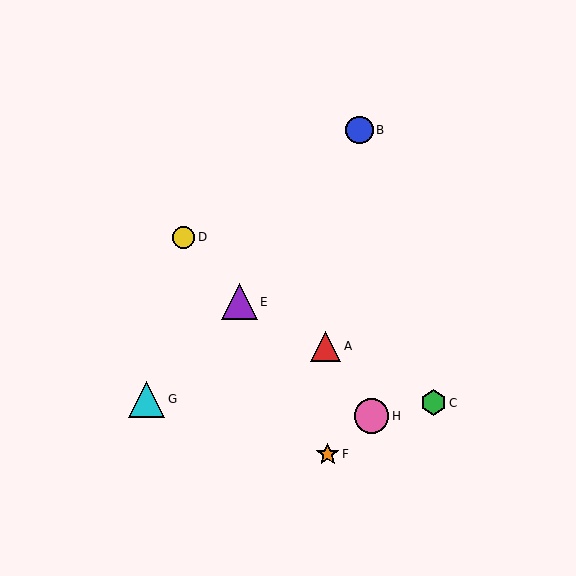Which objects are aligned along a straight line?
Objects A, C, E are aligned along a straight line.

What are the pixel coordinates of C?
Object C is at (433, 403).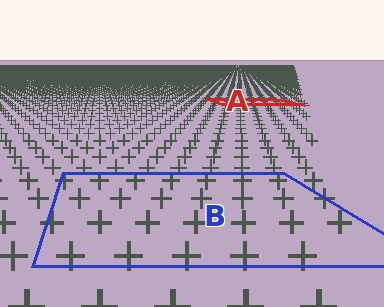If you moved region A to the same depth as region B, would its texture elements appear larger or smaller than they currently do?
They would appear larger. At a closer depth, the same texture elements are projected at a bigger on-screen size.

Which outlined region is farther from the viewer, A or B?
Region A is farther from the viewer — the texture elements inside it appear smaller and more densely packed.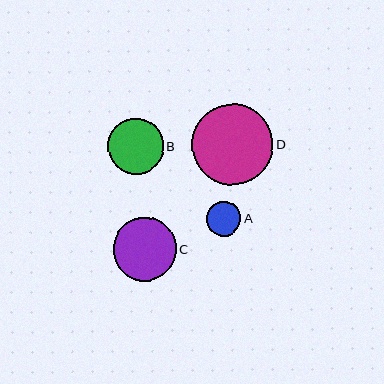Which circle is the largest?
Circle D is the largest with a size of approximately 81 pixels.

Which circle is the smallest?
Circle A is the smallest with a size of approximately 35 pixels.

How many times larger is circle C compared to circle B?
Circle C is approximately 1.1 times the size of circle B.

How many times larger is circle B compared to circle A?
Circle B is approximately 1.6 times the size of circle A.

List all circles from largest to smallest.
From largest to smallest: D, C, B, A.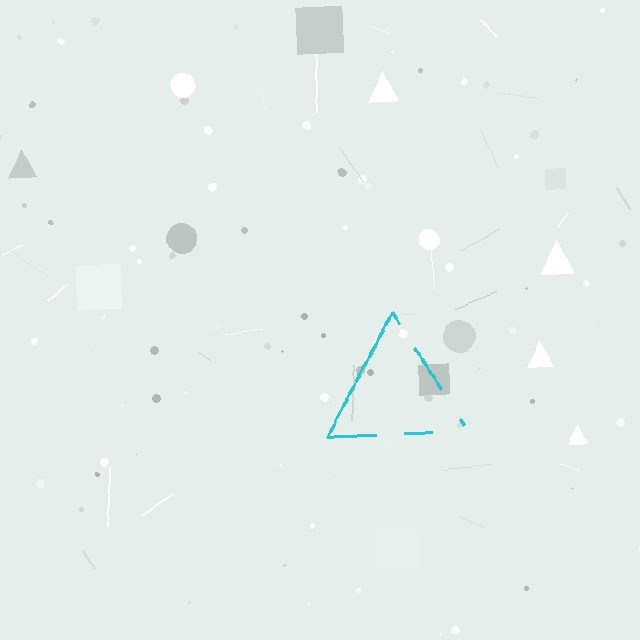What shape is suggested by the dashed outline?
The dashed outline suggests a triangle.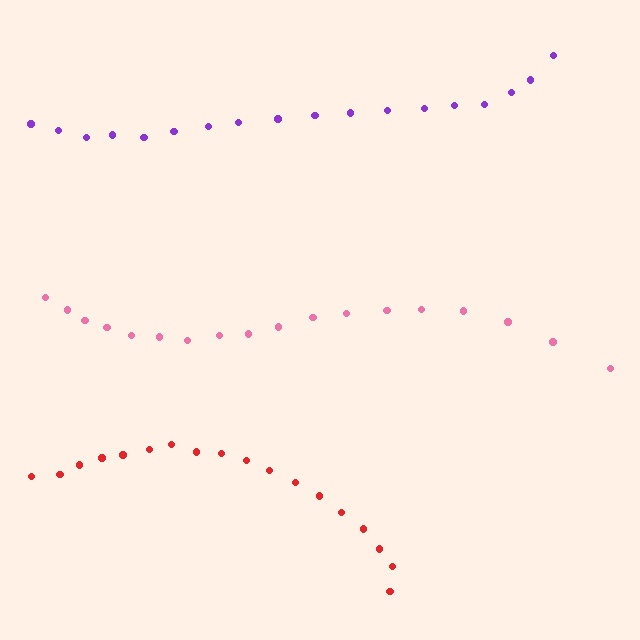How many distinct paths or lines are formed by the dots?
There are 3 distinct paths.